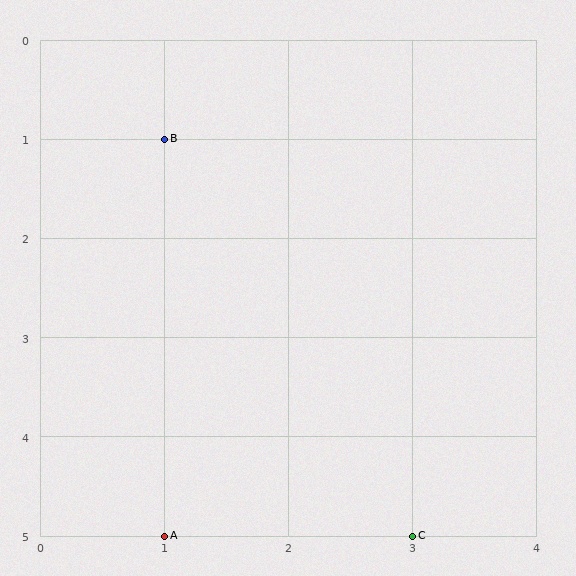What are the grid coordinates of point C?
Point C is at grid coordinates (3, 5).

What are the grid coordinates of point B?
Point B is at grid coordinates (1, 1).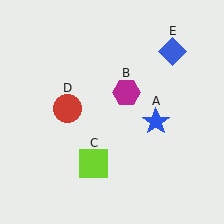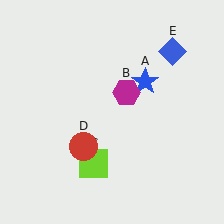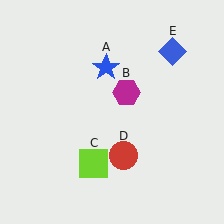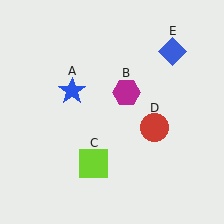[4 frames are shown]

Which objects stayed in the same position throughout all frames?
Magenta hexagon (object B) and lime square (object C) and blue diamond (object E) remained stationary.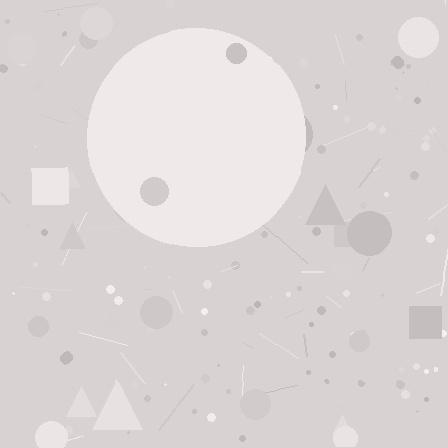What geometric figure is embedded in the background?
A circle is embedded in the background.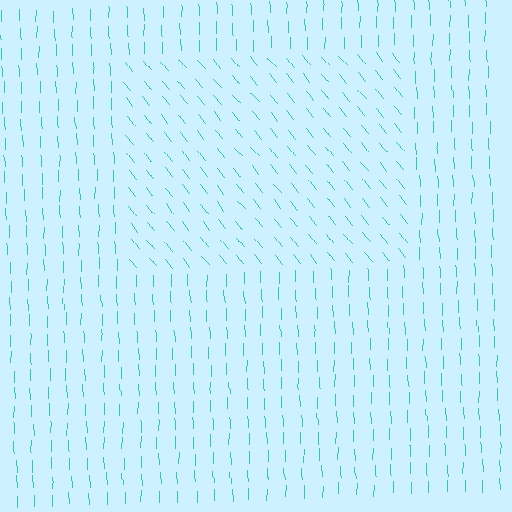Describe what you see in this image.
The image is filled with small cyan line segments. A rectangle region in the image has lines oriented differently from the surrounding lines, creating a visible texture boundary.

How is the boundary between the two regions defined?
The boundary is defined purely by a change in line orientation (approximately 38 degrees difference). All lines are the same color and thickness.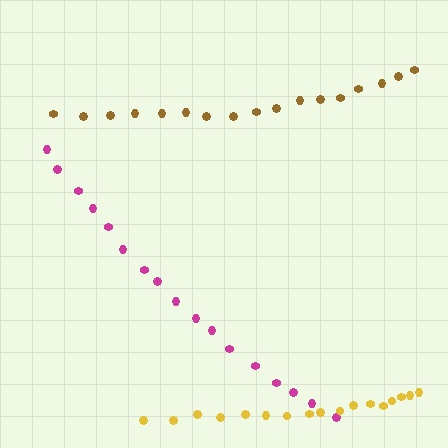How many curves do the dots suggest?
There are 3 distinct paths.